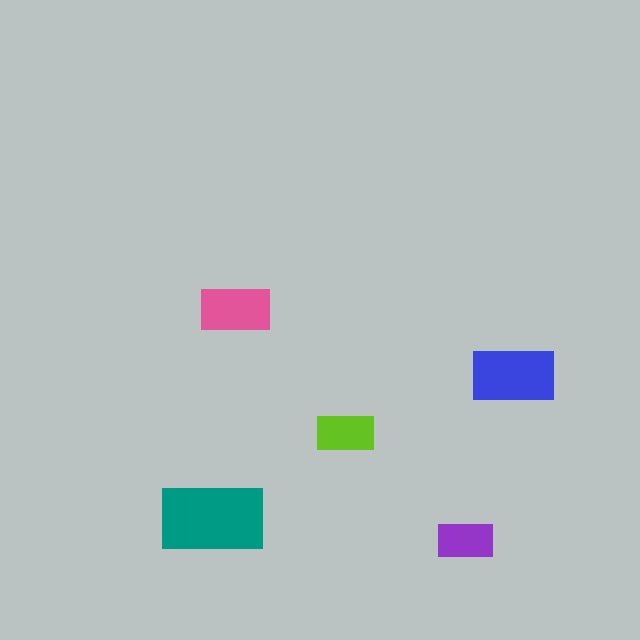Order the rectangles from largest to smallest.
the teal one, the blue one, the pink one, the lime one, the purple one.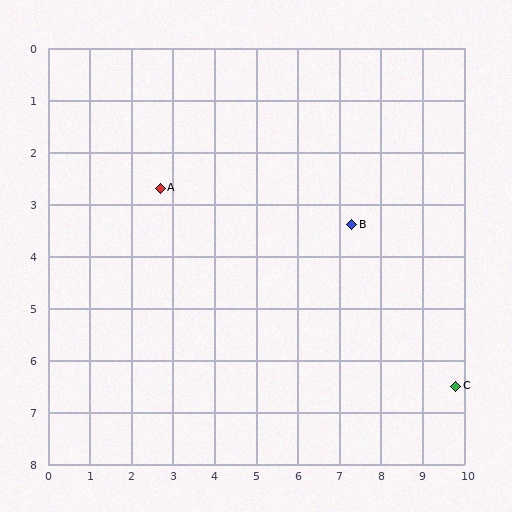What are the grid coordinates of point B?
Point B is at approximately (7.3, 3.4).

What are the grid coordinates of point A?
Point A is at approximately (2.7, 2.7).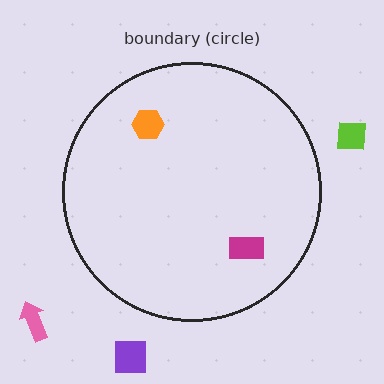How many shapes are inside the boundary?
2 inside, 3 outside.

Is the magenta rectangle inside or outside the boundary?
Inside.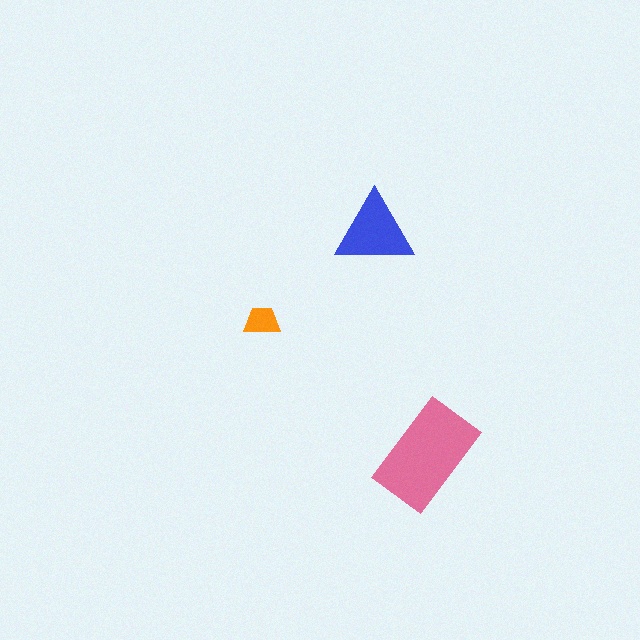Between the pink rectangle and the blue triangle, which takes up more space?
The pink rectangle.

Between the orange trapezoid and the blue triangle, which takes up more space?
The blue triangle.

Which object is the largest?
The pink rectangle.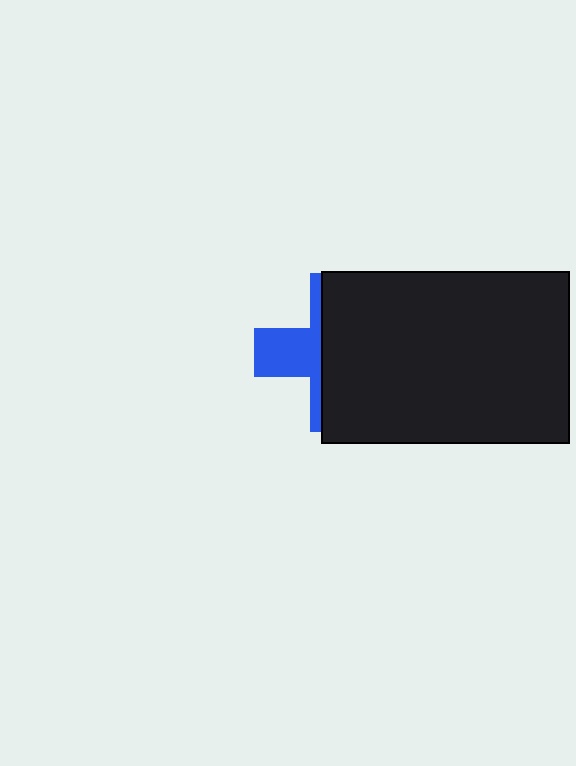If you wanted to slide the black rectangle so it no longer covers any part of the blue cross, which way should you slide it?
Slide it right — that is the most direct way to separate the two shapes.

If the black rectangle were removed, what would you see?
You would see the complete blue cross.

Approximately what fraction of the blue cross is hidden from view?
Roughly 64% of the blue cross is hidden behind the black rectangle.